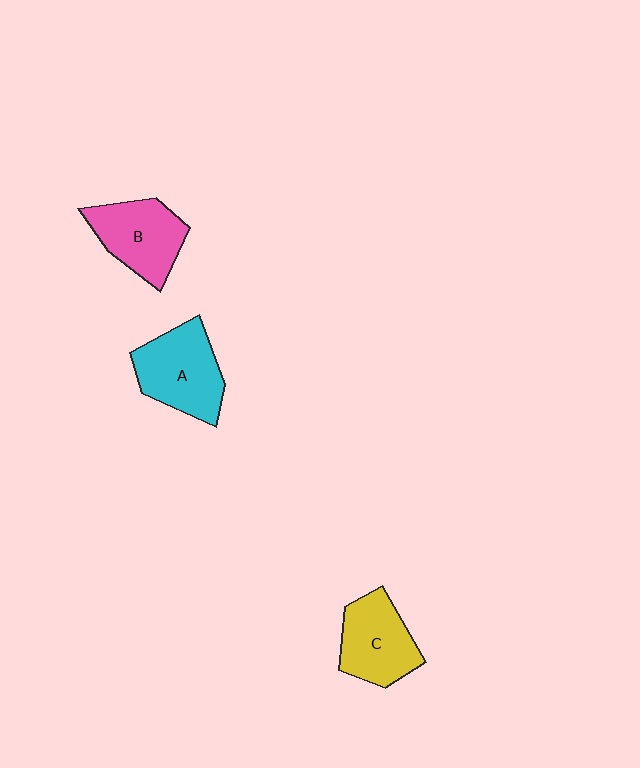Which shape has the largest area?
Shape A (cyan).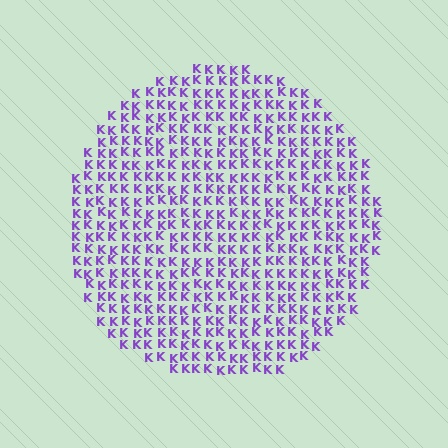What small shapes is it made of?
It is made of small letter K's.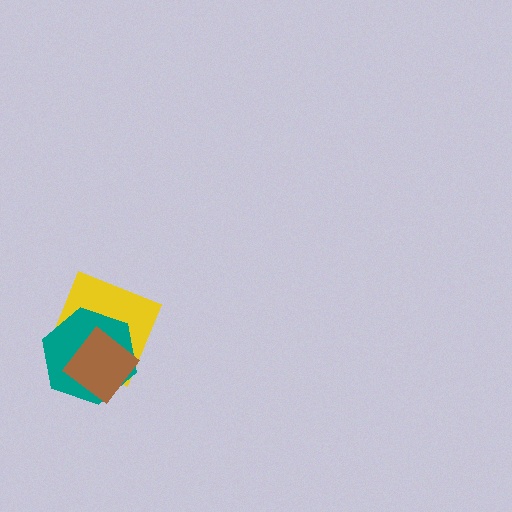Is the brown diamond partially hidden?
No, no other shape covers it.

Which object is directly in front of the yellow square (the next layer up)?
The teal hexagon is directly in front of the yellow square.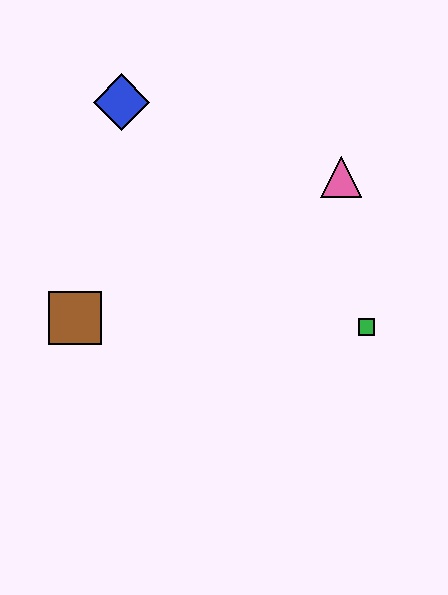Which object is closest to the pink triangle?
The green square is closest to the pink triangle.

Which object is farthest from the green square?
The blue diamond is farthest from the green square.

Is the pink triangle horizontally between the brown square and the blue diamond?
No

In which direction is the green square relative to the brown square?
The green square is to the right of the brown square.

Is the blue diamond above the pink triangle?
Yes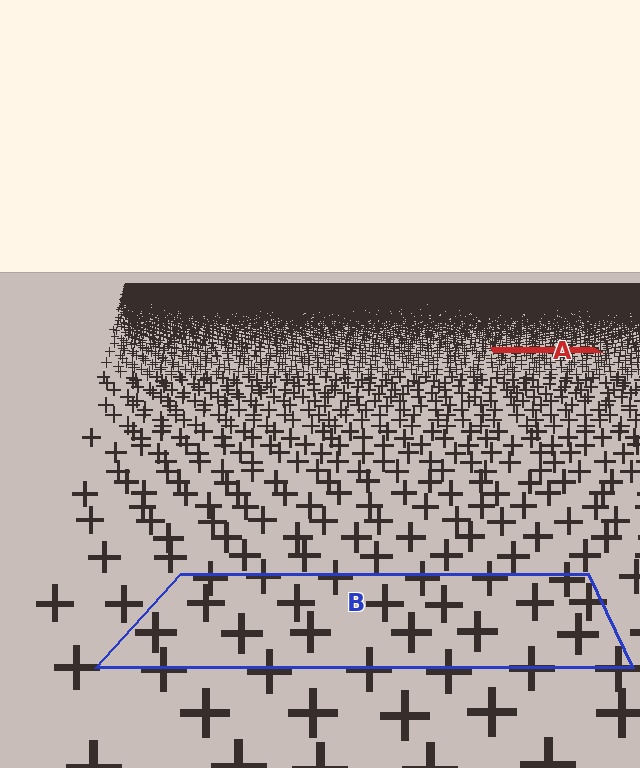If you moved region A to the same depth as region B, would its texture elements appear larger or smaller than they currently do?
They would appear larger. At a closer depth, the same texture elements are projected at a bigger on-screen size.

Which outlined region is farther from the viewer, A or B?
Region A is farther from the viewer — the texture elements inside it appear smaller and more densely packed.